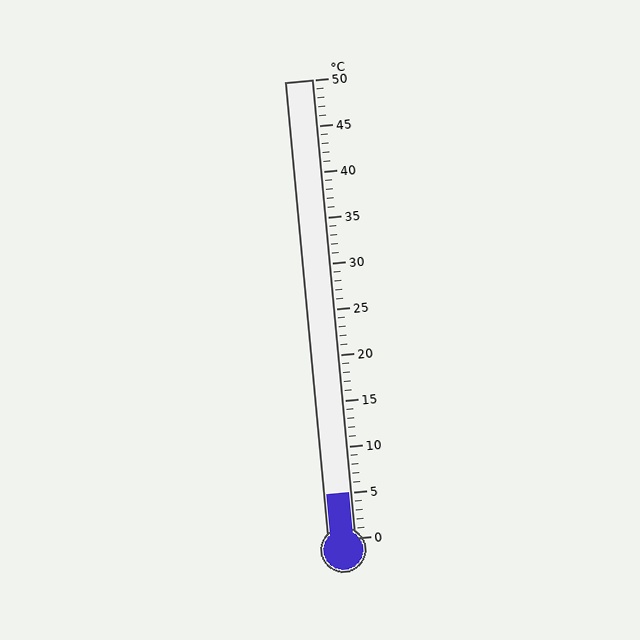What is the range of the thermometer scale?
The thermometer scale ranges from 0°C to 50°C.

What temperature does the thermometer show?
The thermometer shows approximately 5°C.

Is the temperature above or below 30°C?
The temperature is below 30°C.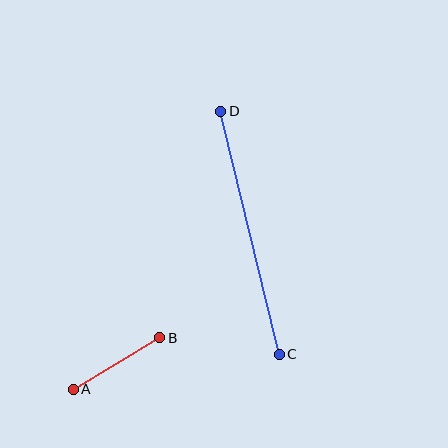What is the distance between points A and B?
The distance is approximately 101 pixels.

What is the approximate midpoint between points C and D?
The midpoint is at approximately (250, 233) pixels.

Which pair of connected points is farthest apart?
Points C and D are farthest apart.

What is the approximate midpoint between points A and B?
The midpoint is at approximately (117, 364) pixels.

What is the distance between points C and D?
The distance is approximately 250 pixels.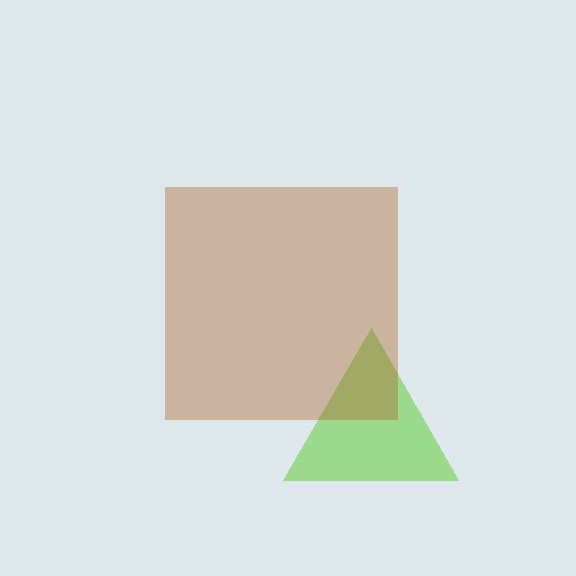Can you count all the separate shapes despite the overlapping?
Yes, there are 2 separate shapes.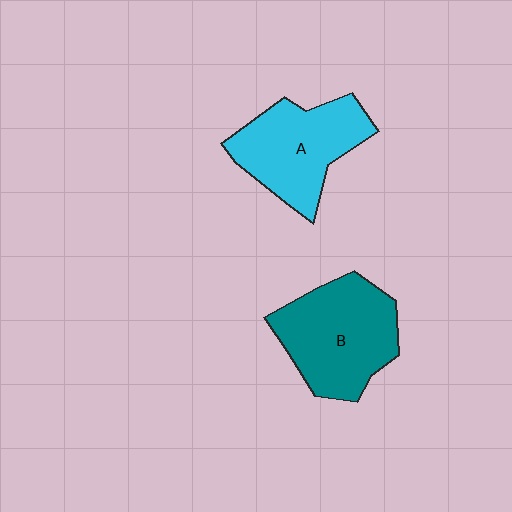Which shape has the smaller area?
Shape A (cyan).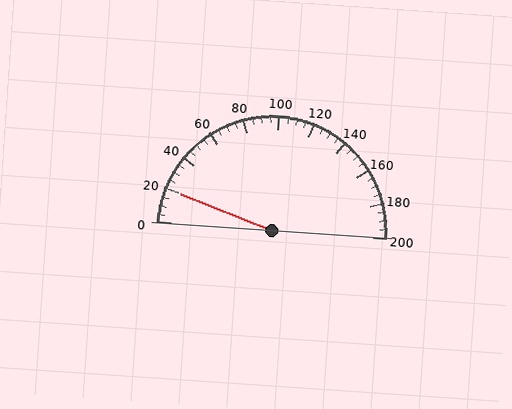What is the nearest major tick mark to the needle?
The nearest major tick mark is 20.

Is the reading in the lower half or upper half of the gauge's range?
The reading is in the lower half of the range (0 to 200).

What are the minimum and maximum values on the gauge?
The gauge ranges from 0 to 200.